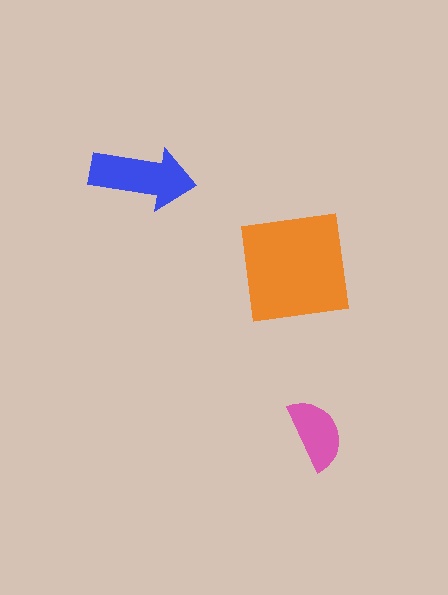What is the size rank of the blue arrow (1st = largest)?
2nd.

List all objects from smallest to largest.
The pink semicircle, the blue arrow, the orange square.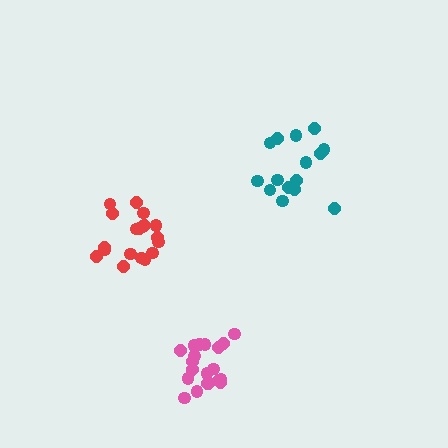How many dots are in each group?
Group 1: 15 dots, Group 2: 20 dots, Group 3: 19 dots (54 total).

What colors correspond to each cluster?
The clusters are colored: teal, pink, red.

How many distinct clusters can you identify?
There are 3 distinct clusters.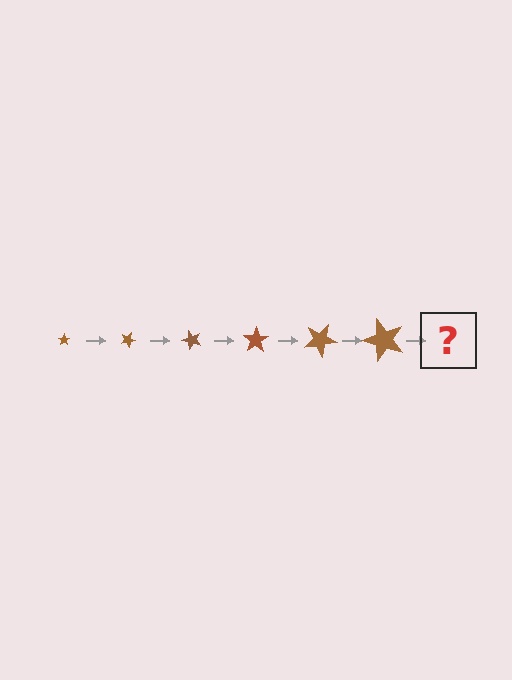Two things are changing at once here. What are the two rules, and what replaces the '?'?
The two rules are that the star grows larger each step and it rotates 25 degrees each step. The '?' should be a star, larger than the previous one and rotated 150 degrees from the start.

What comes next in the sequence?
The next element should be a star, larger than the previous one and rotated 150 degrees from the start.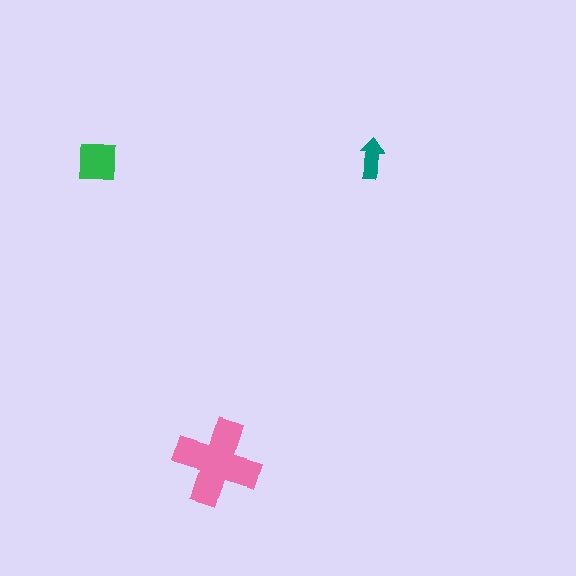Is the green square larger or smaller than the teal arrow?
Larger.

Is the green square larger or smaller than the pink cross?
Smaller.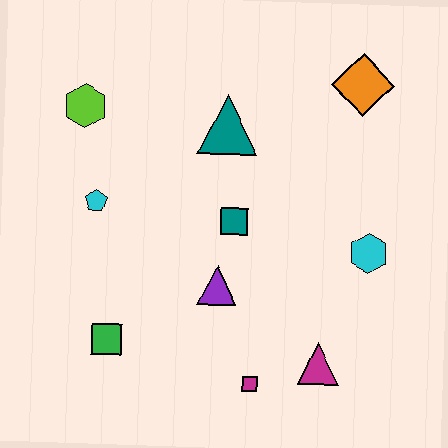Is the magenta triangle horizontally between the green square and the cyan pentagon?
No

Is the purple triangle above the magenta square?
Yes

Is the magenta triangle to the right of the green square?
Yes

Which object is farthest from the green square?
The orange diamond is farthest from the green square.